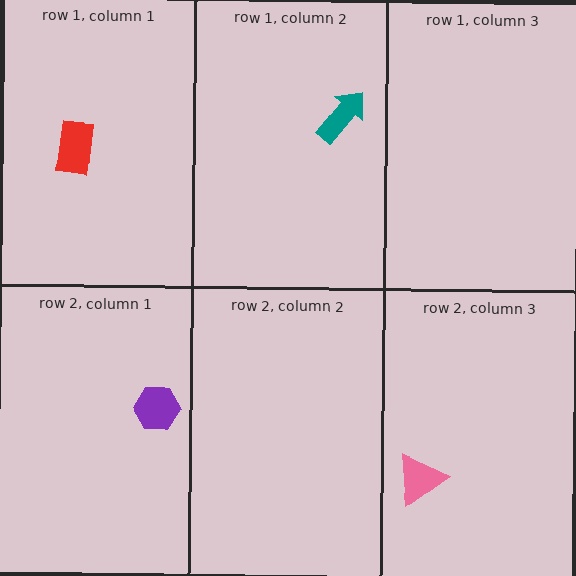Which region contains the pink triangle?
The row 2, column 3 region.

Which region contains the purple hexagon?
The row 2, column 1 region.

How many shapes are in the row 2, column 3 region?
1.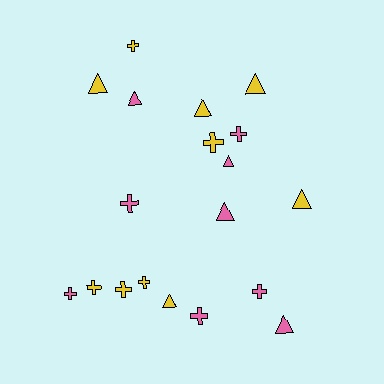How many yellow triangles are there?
There are 5 yellow triangles.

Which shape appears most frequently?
Cross, with 10 objects.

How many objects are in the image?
There are 19 objects.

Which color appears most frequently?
Yellow, with 10 objects.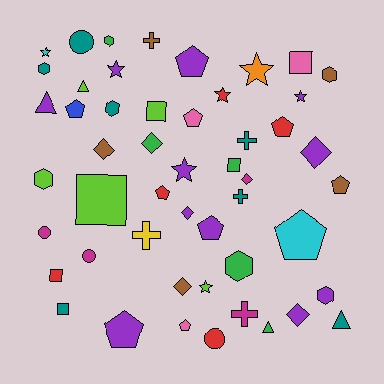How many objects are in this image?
There are 50 objects.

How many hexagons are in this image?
There are 7 hexagons.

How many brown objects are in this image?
There are 5 brown objects.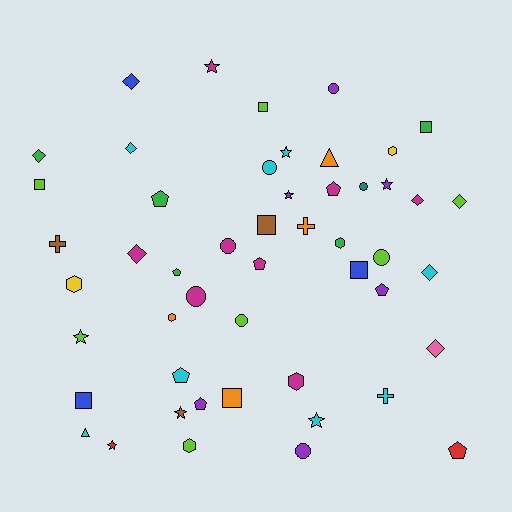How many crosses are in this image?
There are 3 crosses.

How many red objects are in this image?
There are 2 red objects.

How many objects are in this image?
There are 50 objects.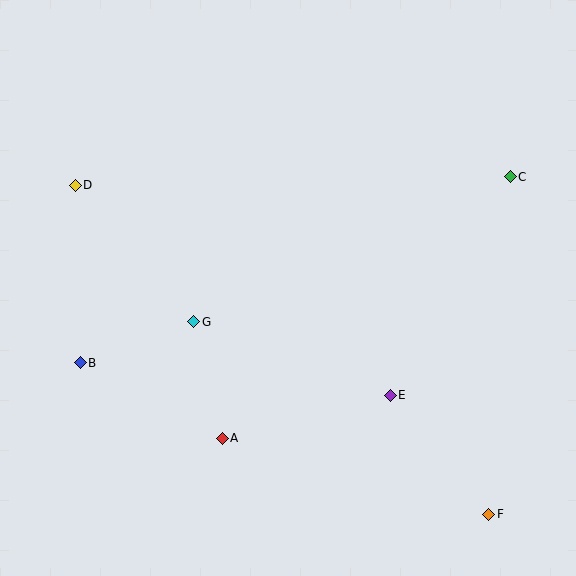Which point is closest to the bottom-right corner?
Point F is closest to the bottom-right corner.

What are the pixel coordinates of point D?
Point D is at (75, 185).